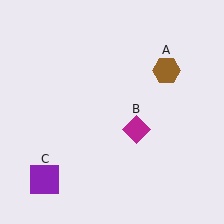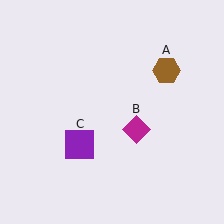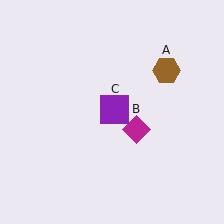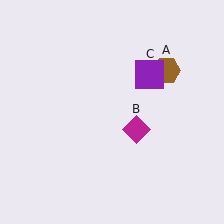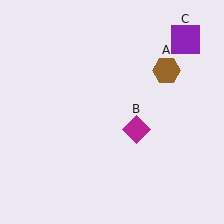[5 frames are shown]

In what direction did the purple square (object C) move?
The purple square (object C) moved up and to the right.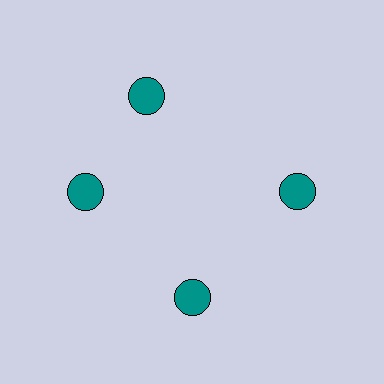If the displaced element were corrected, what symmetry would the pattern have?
It would have 4-fold rotational symmetry — the pattern would map onto itself every 90 degrees.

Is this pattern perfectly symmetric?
No. The 4 teal circles are arranged in a ring, but one element near the 12 o'clock position is rotated out of alignment along the ring, breaking the 4-fold rotational symmetry.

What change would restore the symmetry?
The symmetry would be restored by rotating it back into even spacing with its neighbors so that all 4 circles sit at equal angles and equal distance from the center.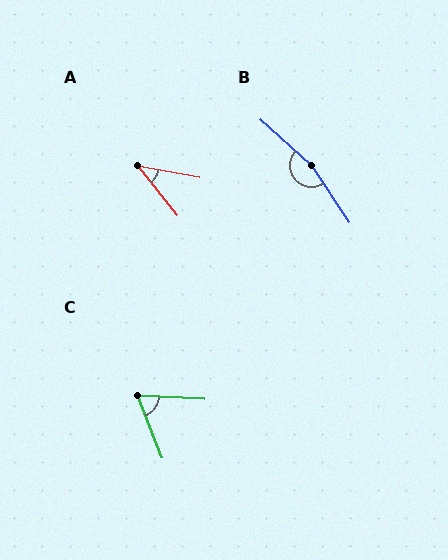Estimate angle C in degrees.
Approximately 65 degrees.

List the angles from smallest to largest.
A (41°), C (65°), B (166°).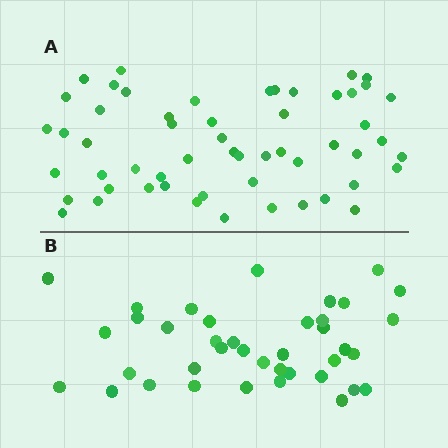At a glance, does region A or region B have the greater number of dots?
Region A (the top region) has more dots.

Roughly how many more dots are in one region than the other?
Region A has approximately 15 more dots than region B.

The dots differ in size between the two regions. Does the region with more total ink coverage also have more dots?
No. Region B has more total ink coverage because its dots are larger, but region A actually contains more individual dots. Total area can be misleading — the number of items is what matters here.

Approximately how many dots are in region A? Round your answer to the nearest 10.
About 60 dots. (The exact count is 55, which rounds to 60.)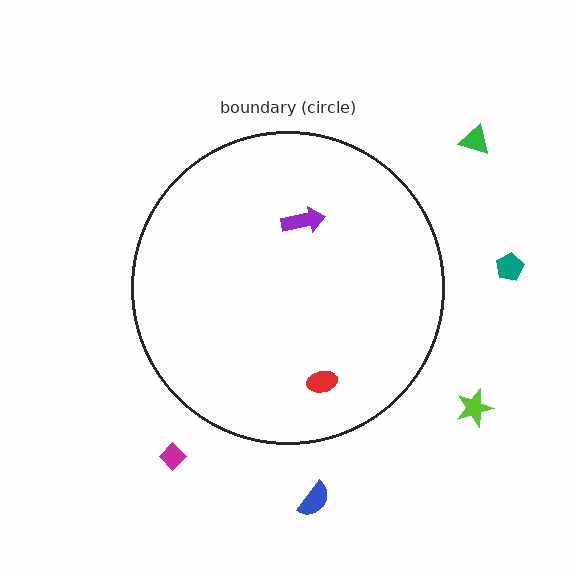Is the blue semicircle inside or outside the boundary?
Outside.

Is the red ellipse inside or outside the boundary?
Inside.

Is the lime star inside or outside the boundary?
Outside.